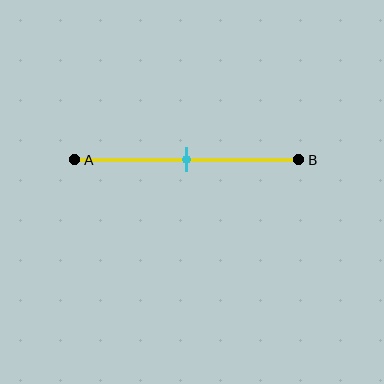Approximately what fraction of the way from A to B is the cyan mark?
The cyan mark is approximately 50% of the way from A to B.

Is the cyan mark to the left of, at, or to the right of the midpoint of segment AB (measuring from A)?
The cyan mark is approximately at the midpoint of segment AB.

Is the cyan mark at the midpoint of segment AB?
Yes, the mark is approximately at the midpoint.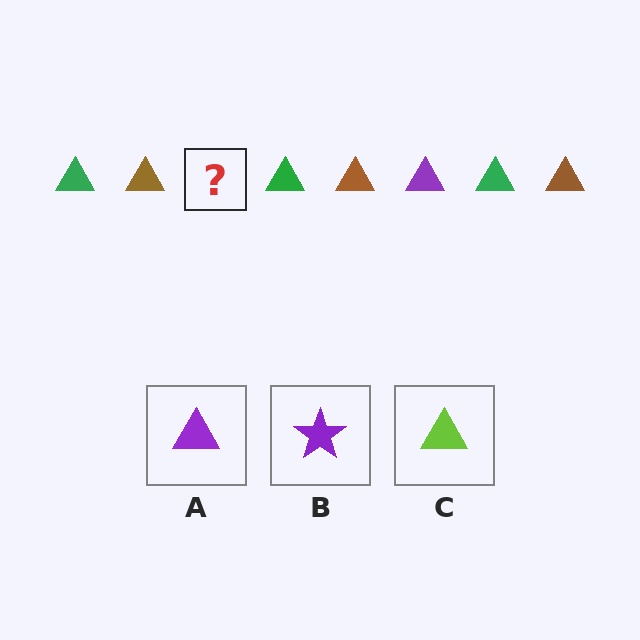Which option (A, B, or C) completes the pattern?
A.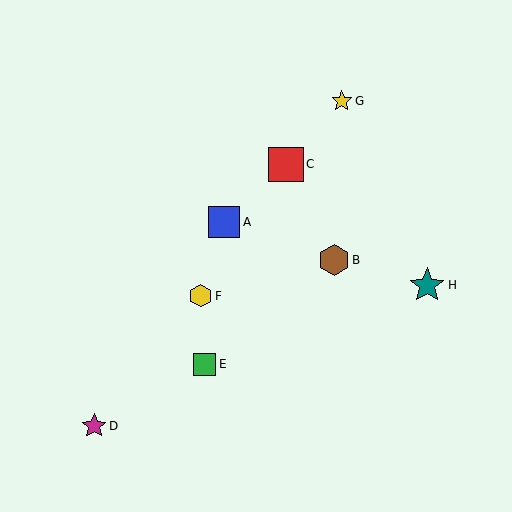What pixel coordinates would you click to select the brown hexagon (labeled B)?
Click at (334, 260) to select the brown hexagon B.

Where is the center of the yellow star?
The center of the yellow star is at (342, 101).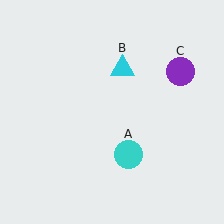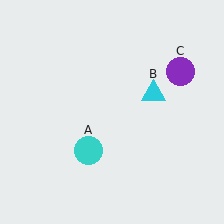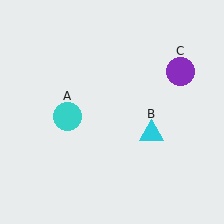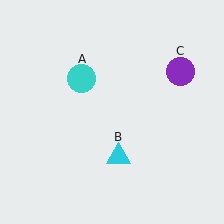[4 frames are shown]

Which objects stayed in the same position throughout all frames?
Purple circle (object C) remained stationary.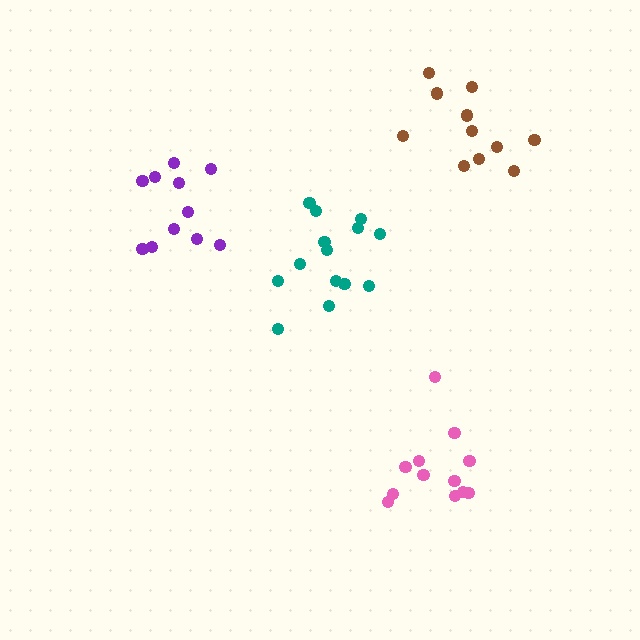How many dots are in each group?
Group 1: 11 dots, Group 2: 12 dots, Group 3: 14 dots, Group 4: 11 dots (48 total).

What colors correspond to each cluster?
The clusters are colored: purple, pink, teal, brown.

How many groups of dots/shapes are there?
There are 4 groups.